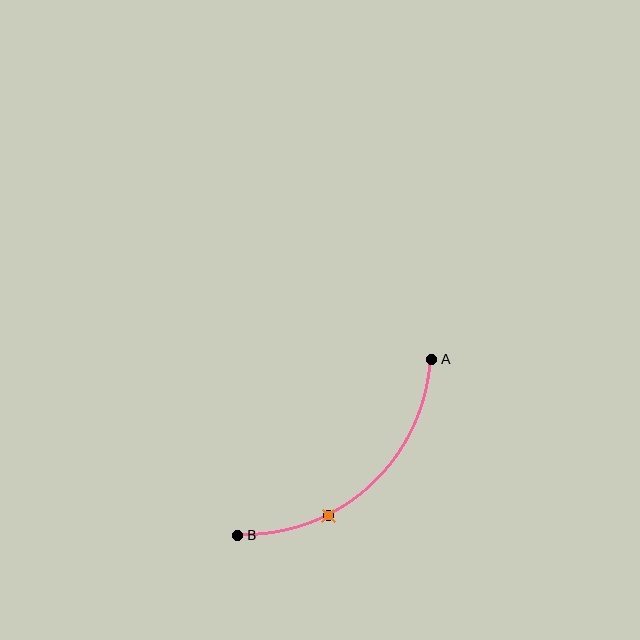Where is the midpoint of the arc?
The arc midpoint is the point on the curve farthest from the straight line joining A and B. It sits below and to the right of that line.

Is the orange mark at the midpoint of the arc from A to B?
No. The orange mark lies on the arc but is closer to endpoint B. The arc midpoint would be at the point on the curve equidistant along the arc from both A and B.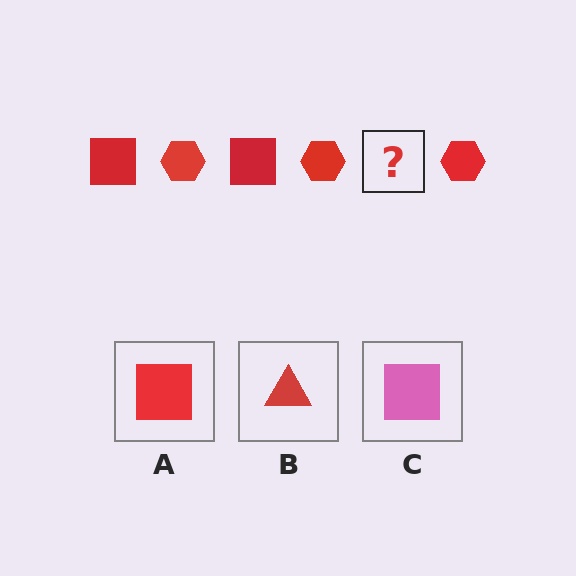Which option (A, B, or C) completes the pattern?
A.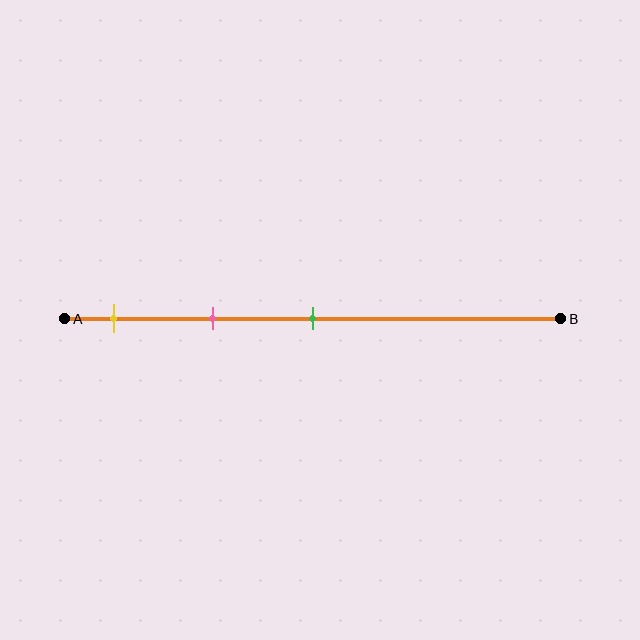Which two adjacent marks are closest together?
The yellow and pink marks are the closest adjacent pair.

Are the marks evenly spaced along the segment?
Yes, the marks are approximately evenly spaced.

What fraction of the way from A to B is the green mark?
The green mark is approximately 50% (0.5) of the way from A to B.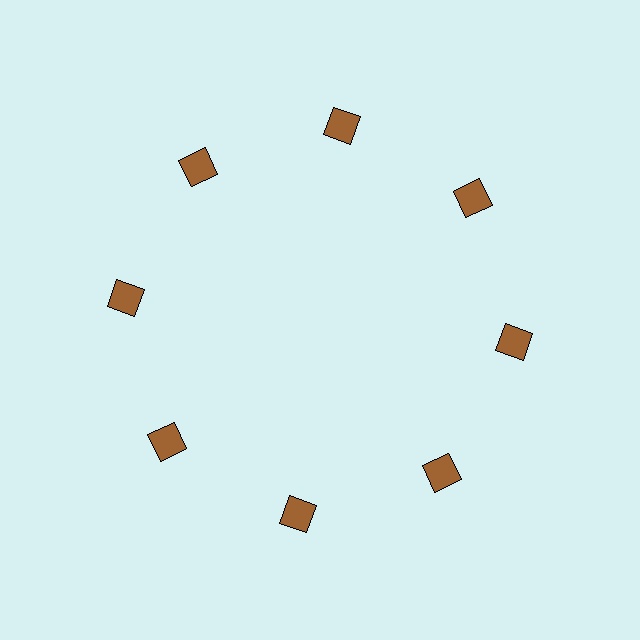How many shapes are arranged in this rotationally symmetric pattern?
There are 8 shapes, arranged in 8 groups of 1.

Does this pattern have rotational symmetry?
Yes, this pattern has 8-fold rotational symmetry. It looks the same after rotating 45 degrees around the center.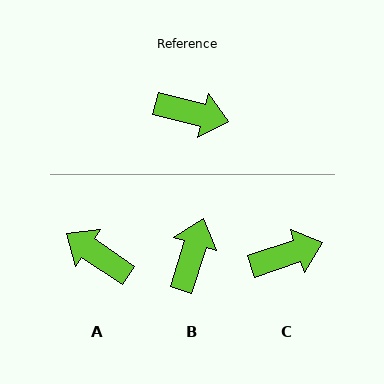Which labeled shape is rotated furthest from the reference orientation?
A, about 160 degrees away.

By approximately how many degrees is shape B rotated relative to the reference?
Approximately 87 degrees counter-clockwise.